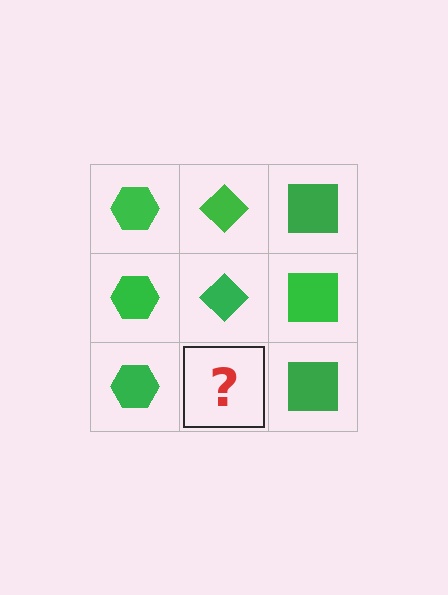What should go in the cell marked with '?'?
The missing cell should contain a green diamond.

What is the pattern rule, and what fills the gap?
The rule is that each column has a consistent shape. The gap should be filled with a green diamond.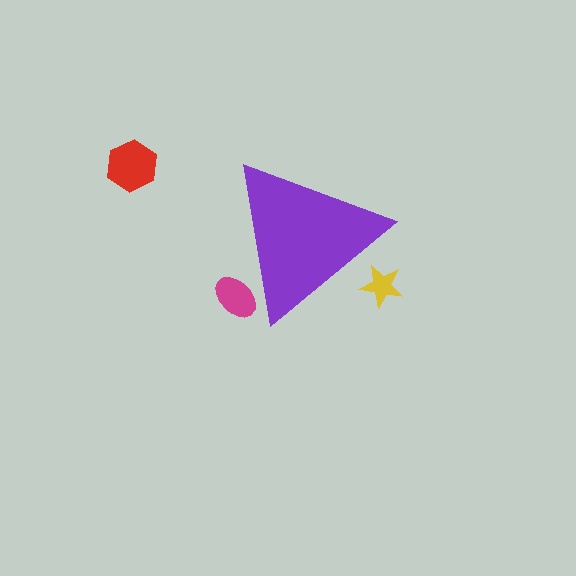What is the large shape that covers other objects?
A purple triangle.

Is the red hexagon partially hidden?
No, the red hexagon is fully visible.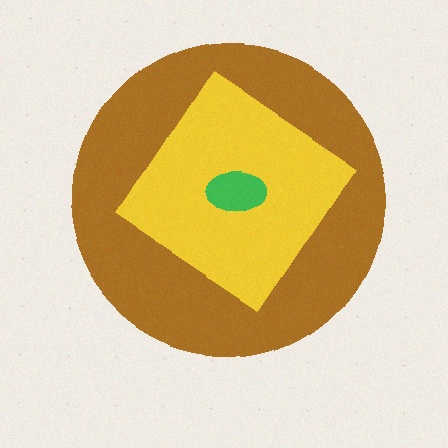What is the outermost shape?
The brown circle.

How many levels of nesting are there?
3.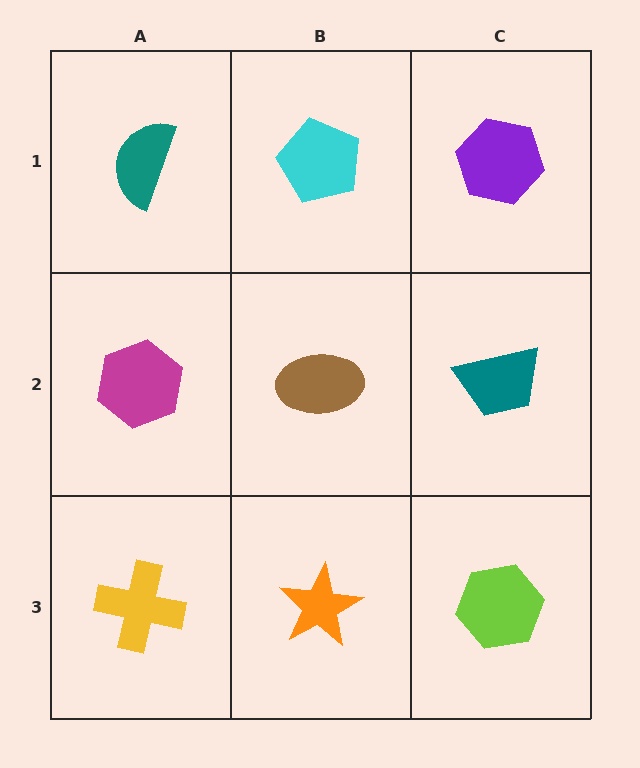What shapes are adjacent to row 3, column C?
A teal trapezoid (row 2, column C), an orange star (row 3, column B).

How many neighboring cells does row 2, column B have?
4.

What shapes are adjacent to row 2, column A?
A teal semicircle (row 1, column A), a yellow cross (row 3, column A), a brown ellipse (row 2, column B).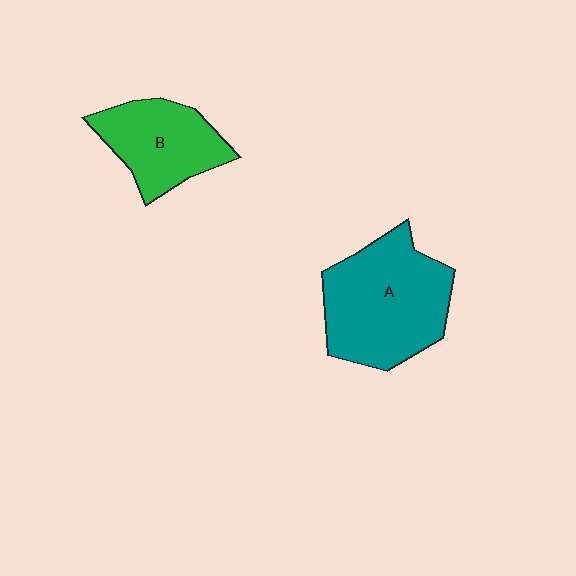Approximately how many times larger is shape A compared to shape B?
Approximately 1.5 times.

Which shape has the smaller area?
Shape B (green).